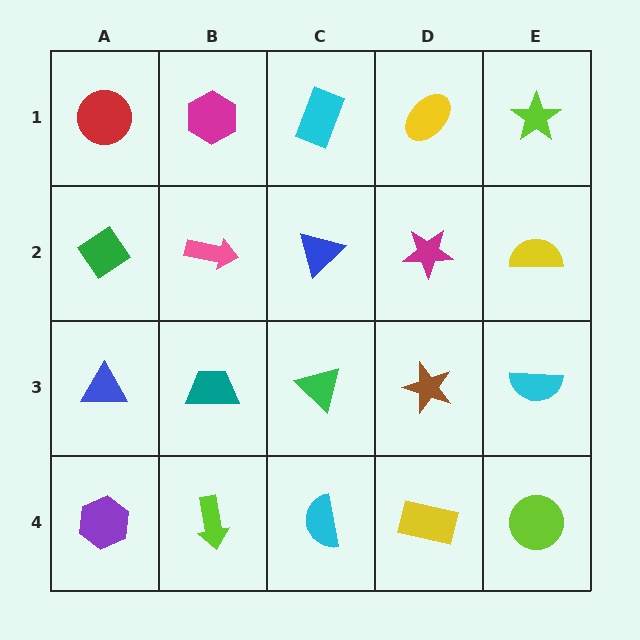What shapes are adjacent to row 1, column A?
A green diamond (row 2, column A), a magenta hexagon (row 1, column B).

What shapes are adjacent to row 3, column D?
A magenta star (row 2, column D), a yellow rectangle (row 4, column D), a green triangle (row 3, column C), a cyan semicircle (row 3, column E).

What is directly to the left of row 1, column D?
A cyan rectangle.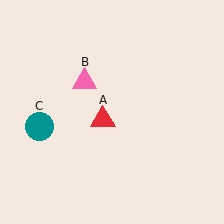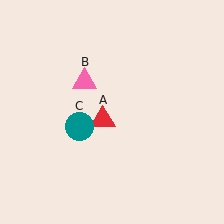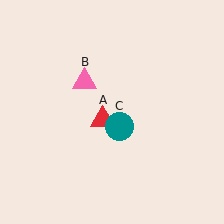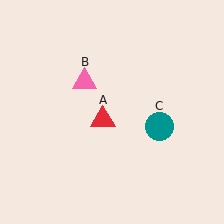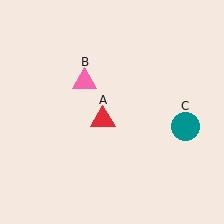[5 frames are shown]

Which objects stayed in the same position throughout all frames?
Red triangle (object A) and pink triangle (object B) remained stationary.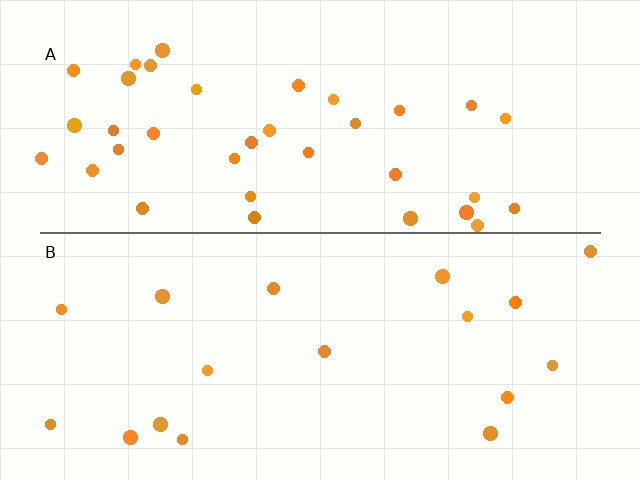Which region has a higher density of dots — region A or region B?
A (the top).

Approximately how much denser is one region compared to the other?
Approximately 2.1× — region A over region B.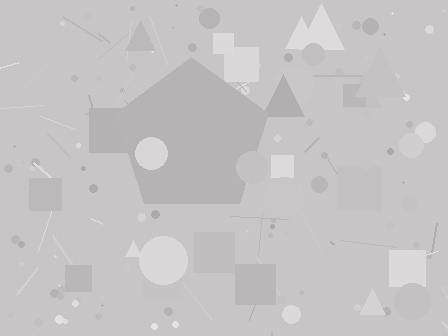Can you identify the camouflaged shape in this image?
The camouflaged shape is a pentagon.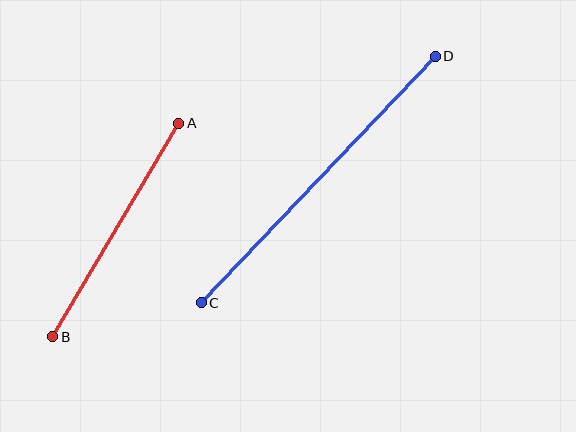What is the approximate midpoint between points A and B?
The midpoint is at approximately (116, 230) pixels.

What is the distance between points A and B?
The distance is approximately 248 pixels.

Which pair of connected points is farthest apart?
Points C and D are farthest apart.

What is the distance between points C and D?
The distance is approximately 340 pixels.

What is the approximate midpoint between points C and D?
The midpoint is at approximately (318, 179) pixels.